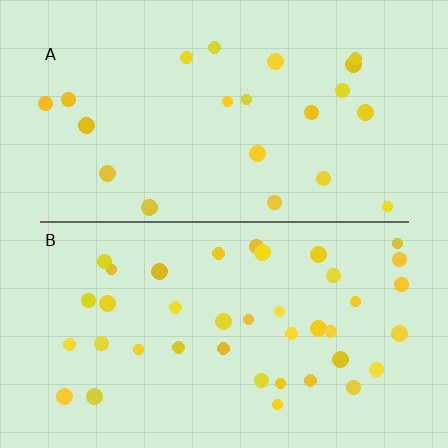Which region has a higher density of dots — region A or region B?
B (the bottom).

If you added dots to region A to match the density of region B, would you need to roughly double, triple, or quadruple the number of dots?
Approximately double.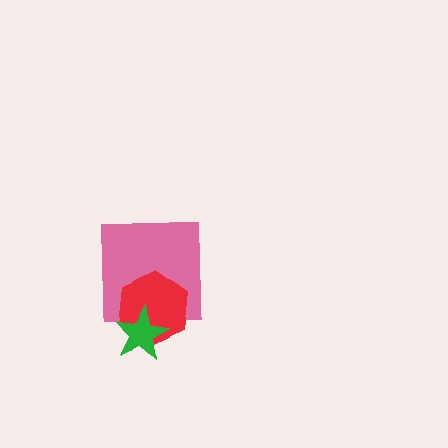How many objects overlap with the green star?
2 objects overlap with the green star.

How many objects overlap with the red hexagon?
2 objects overlap with the red hexagon.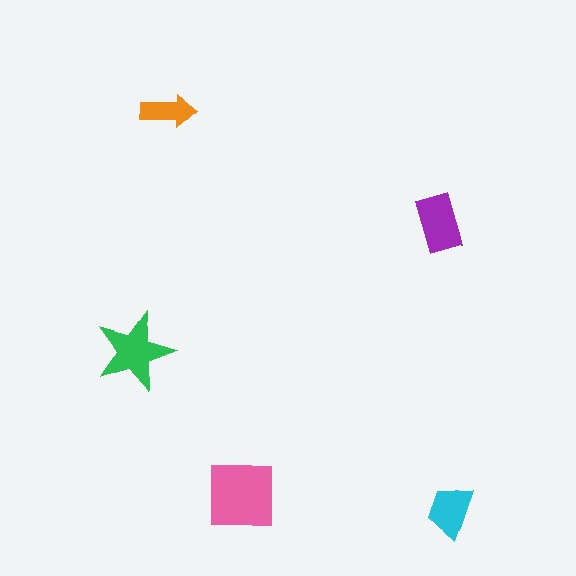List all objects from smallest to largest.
The orange arrow, the cyan trapezoid, the purple rectangle, the green star, the pink square.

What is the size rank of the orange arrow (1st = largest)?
5th.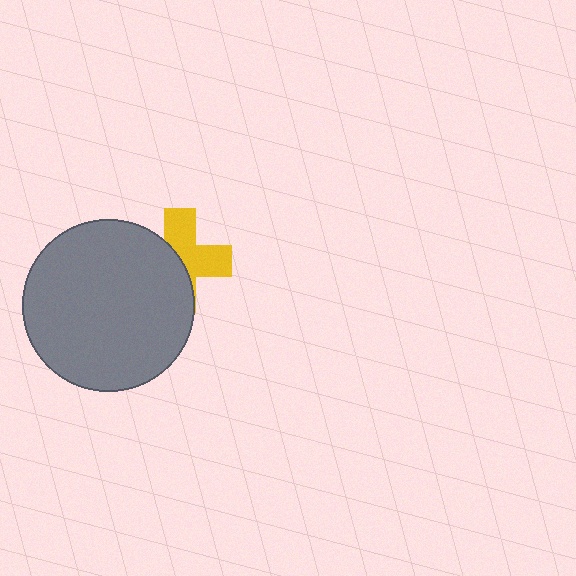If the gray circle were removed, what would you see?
You would see the complete yellow cross.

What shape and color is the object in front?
The object in front is a gray circle.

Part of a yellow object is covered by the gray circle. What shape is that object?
It is a cross.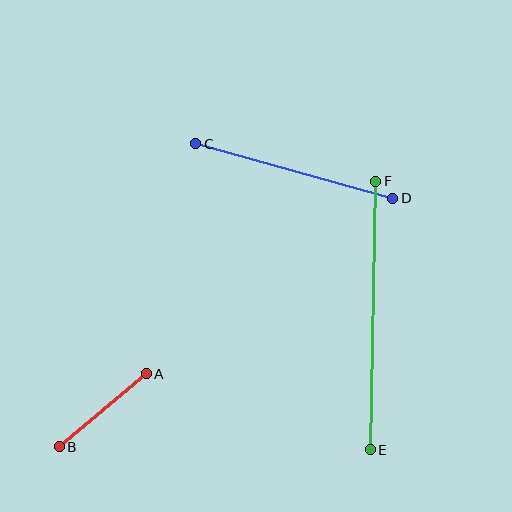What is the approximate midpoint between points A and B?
The midpoint is at approximately (103, 410) pixels.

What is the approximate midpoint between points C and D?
The midpoint is at approximately (294, 171) pixels.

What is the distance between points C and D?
The distance is approximately 204 pixels.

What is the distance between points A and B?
The distance is approximately 113 pixels.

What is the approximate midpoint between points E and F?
The midpoint is at approximately (373, 315) pixels.